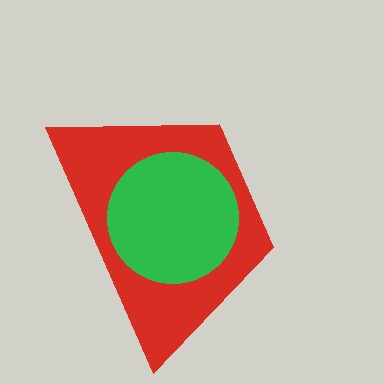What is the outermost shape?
The red trapezoid.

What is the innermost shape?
The green circle.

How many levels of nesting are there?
2.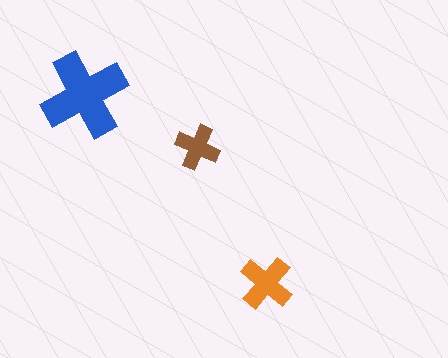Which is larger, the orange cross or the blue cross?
The blue one.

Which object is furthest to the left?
The blue cross is leftmost.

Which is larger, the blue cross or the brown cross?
The blue one.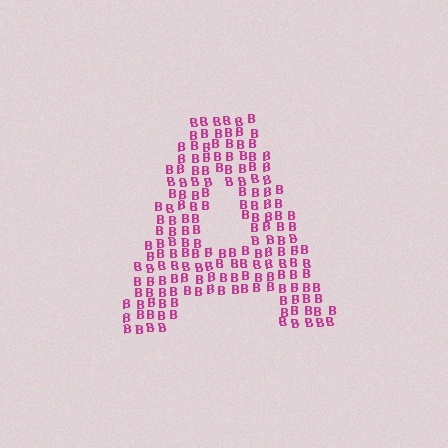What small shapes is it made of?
It is made of small letter B's.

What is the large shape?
The large shape is the letter A.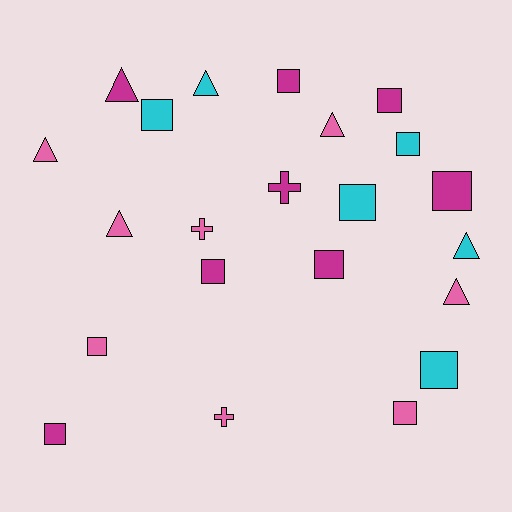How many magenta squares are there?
There are 6 magenta squares.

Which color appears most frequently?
Pink, with 8 objects.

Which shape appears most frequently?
Square, with 12 objects.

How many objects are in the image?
There are 22 objects.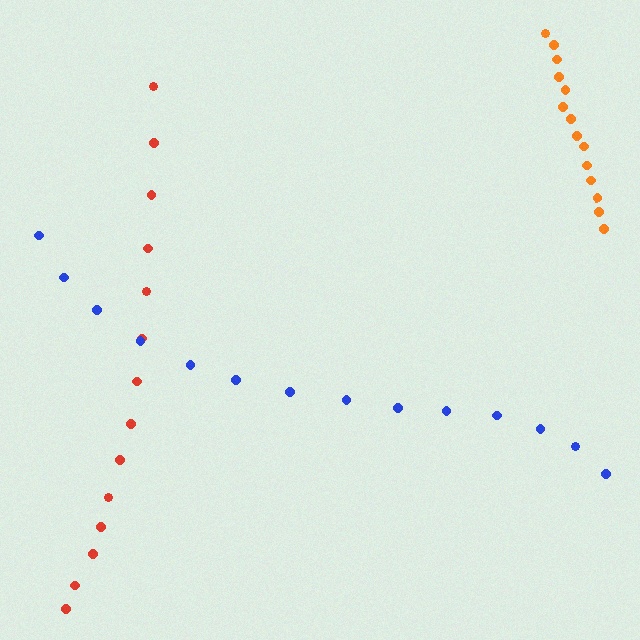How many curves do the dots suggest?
There are 3 distinct paths.